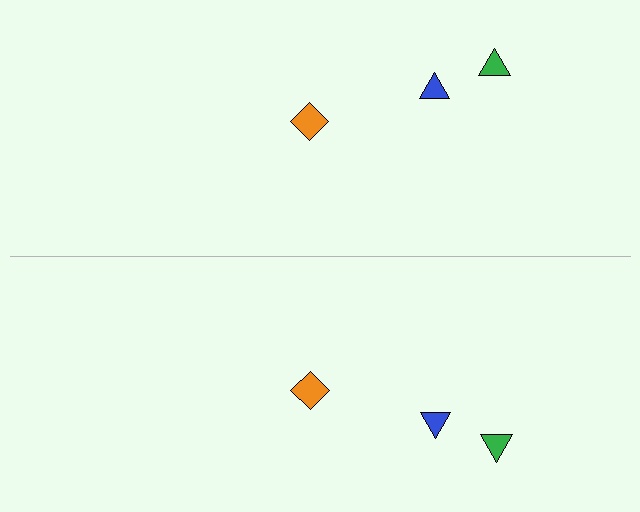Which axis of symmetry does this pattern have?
The pattern has a horizontal axis of symmetry running through the center of the image.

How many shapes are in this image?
There are 6 shapes in this image.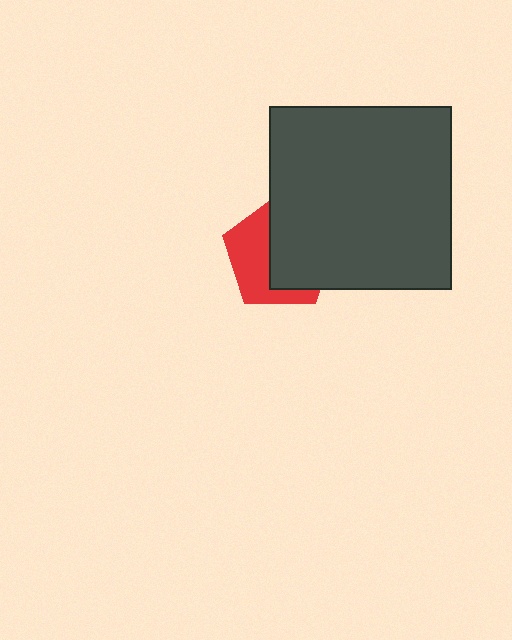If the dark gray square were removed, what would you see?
You would see the complete red pentagon.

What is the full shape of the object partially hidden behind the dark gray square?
The partially hidden object is a red pentagon.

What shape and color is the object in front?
The object in front is a dark gray square.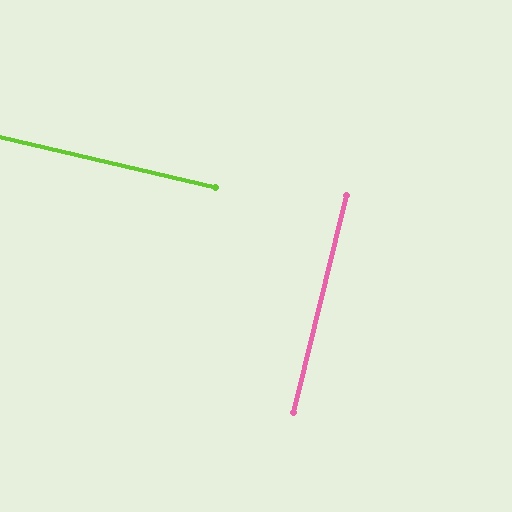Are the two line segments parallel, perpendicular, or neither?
Perpendicular — they meet at approximately 89°.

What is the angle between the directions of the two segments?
Approximately 89 degrees.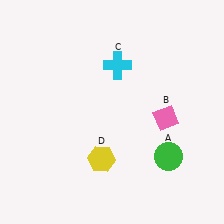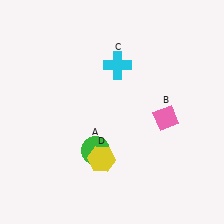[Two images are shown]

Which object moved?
The green circle (A) moved left.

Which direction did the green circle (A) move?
The green circle (A) moved left.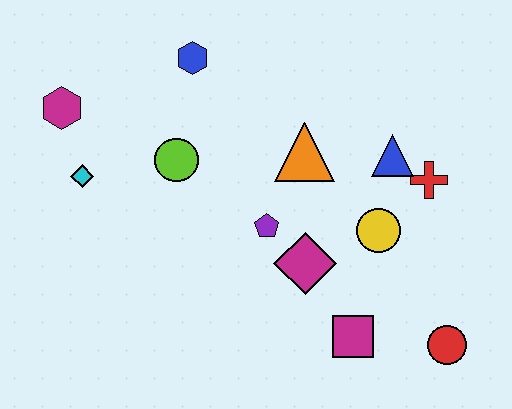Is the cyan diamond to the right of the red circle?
No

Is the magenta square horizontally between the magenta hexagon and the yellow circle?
Yes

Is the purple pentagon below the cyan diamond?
Yes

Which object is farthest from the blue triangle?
The magenta hexagon is farthest from the blue triangle.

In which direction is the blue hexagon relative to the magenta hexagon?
The blue hexagon is to the right of the magenta hexagon.